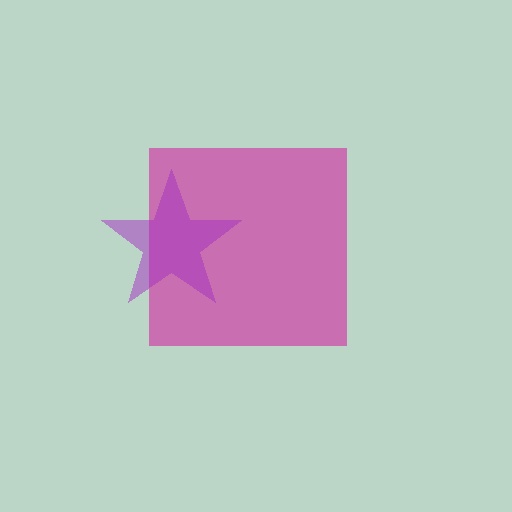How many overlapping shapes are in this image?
There are 2 overlapping shapes in the image.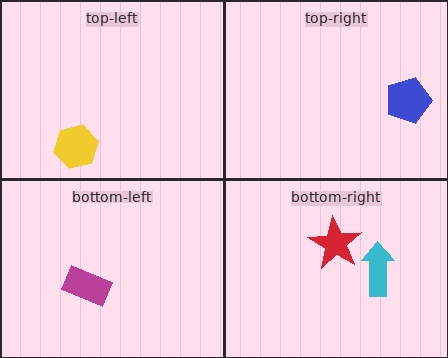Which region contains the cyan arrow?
The bottom-right region.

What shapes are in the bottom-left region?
The magenta rectangle.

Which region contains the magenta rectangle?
The bottom-left region.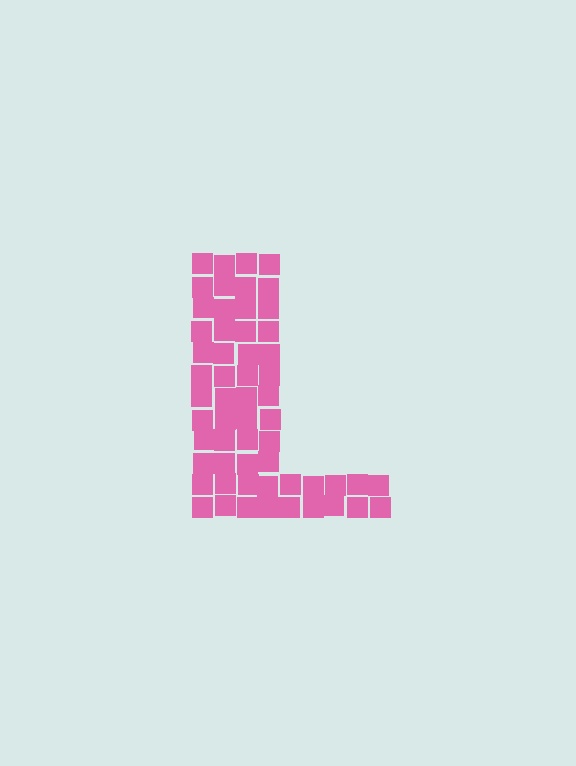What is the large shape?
The large shape is the letter L.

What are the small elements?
The small elements are squares.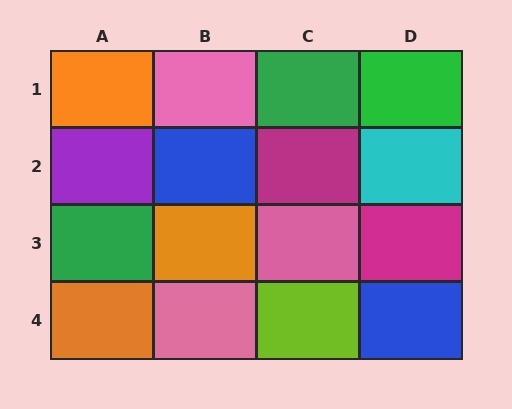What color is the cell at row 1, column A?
Orange.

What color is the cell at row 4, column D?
Blue.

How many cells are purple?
1 cell is purple.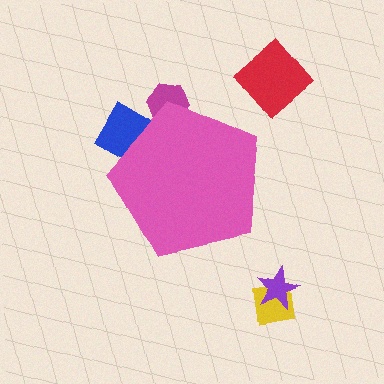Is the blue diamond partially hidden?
Yes, the blue diamond is partially hidden behind the pink pentagon.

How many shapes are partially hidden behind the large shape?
2 shapes are partially hidden.